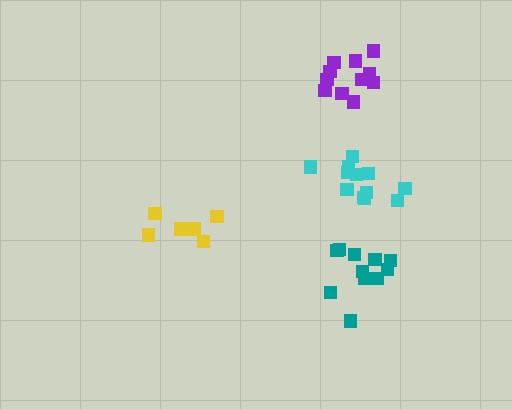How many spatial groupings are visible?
There are 4 spatial groupings.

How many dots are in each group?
Group 1: 11 dots, Group 2: 11 dots, Group 3: 7 dots, Group 4: 13 dots (42 total).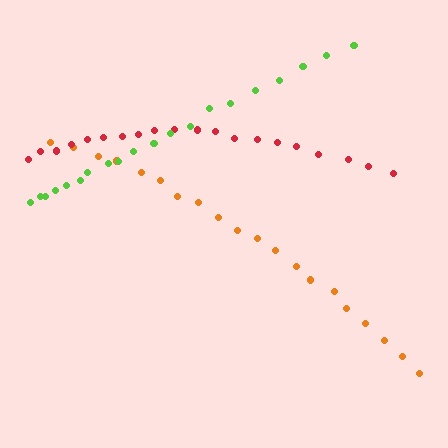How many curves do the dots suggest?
There are 3 distinct paths.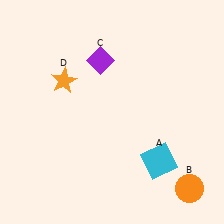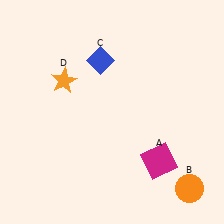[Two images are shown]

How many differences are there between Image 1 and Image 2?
There are 2 differences between the two images.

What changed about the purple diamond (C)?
In Image 1, C is purple. In Image 2, it changed to blue.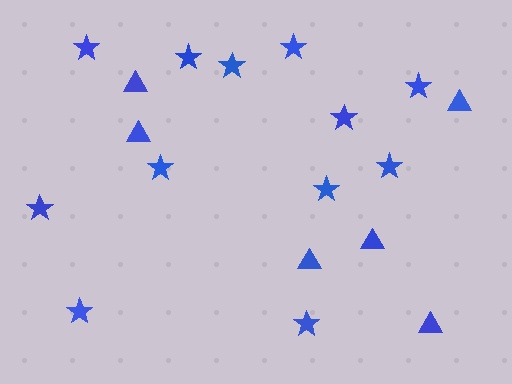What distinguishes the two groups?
There are 2 groups: one group of stars (12) and one group of triangles (6).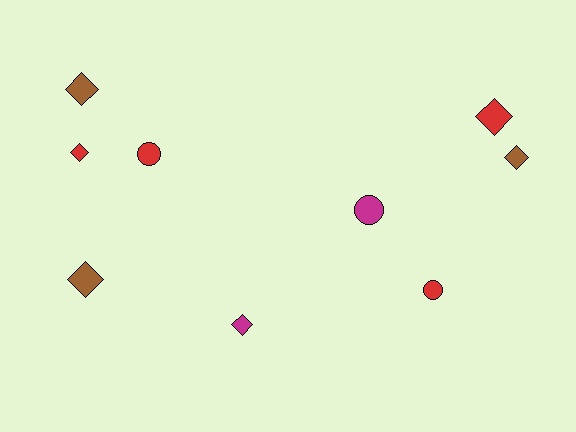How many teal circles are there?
There are no teal circles.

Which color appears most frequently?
Red, with 4 objects.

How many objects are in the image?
There are 9 objects.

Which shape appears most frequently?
Diamond, with 6 objects.